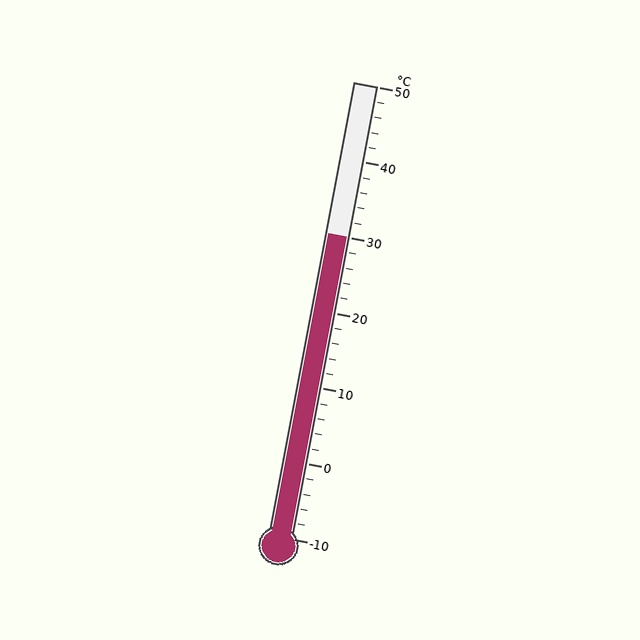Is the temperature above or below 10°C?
The temperature is above 10°C.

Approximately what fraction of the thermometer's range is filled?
The thermometer is filled to approximately 65% of its range.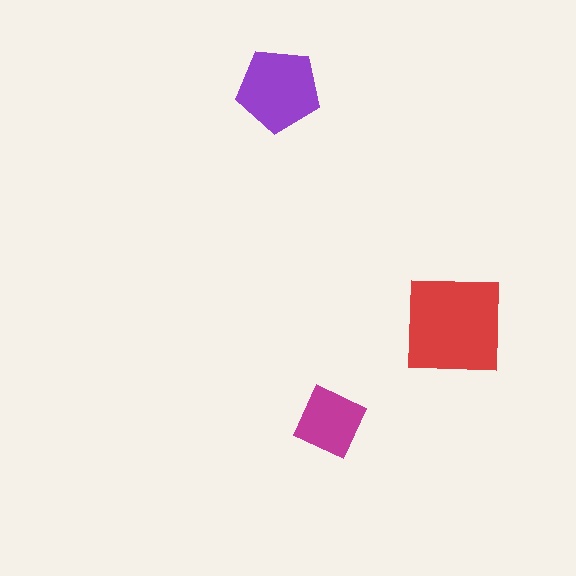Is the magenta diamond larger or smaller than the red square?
Smaller.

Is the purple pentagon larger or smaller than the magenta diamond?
Larger.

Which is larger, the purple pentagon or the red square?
The red square.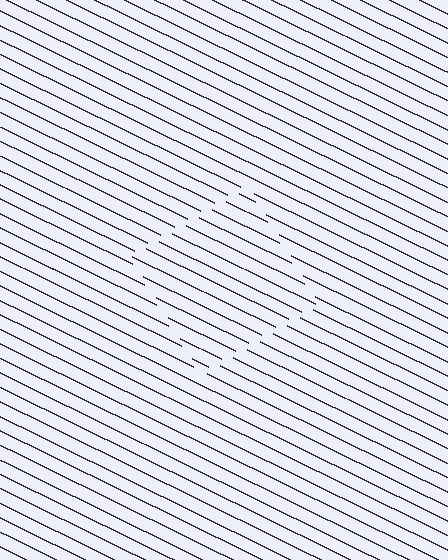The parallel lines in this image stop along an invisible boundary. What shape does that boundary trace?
An illusory square. The interior of the shape contains the same grating, shifted by half a period — the contour is defined by the phase discontinuity where line-ends from the inner and outer gratings abut.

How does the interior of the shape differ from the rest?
The interior of the shape contains the same grating, shifted by half a period — the contour is defined by the phase discontinuity where line-ends from the inner and outer gratings abut.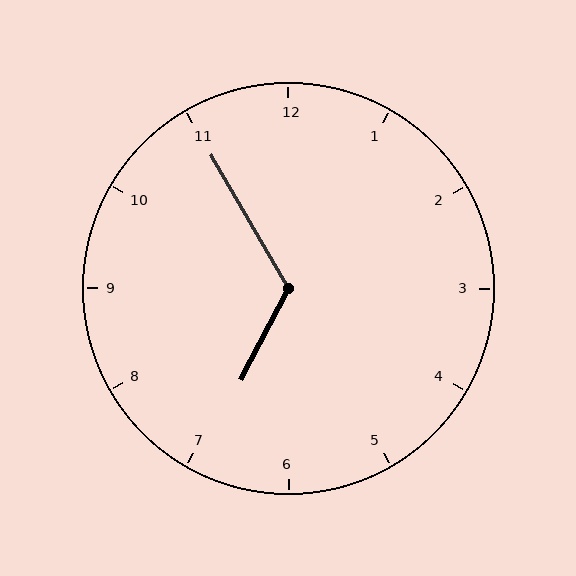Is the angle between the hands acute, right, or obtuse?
It is obtuse.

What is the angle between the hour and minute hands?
Approximately 122 degrees.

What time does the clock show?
6:55.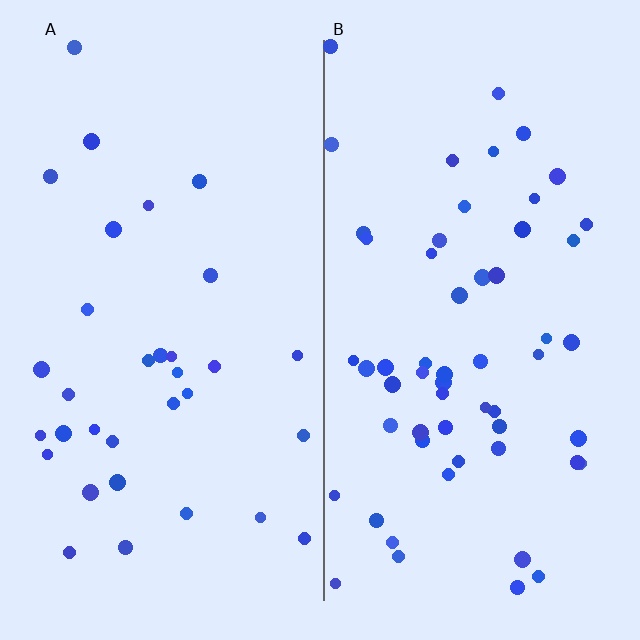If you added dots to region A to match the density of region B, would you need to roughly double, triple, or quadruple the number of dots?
Approximately double.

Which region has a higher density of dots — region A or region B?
B (the right).